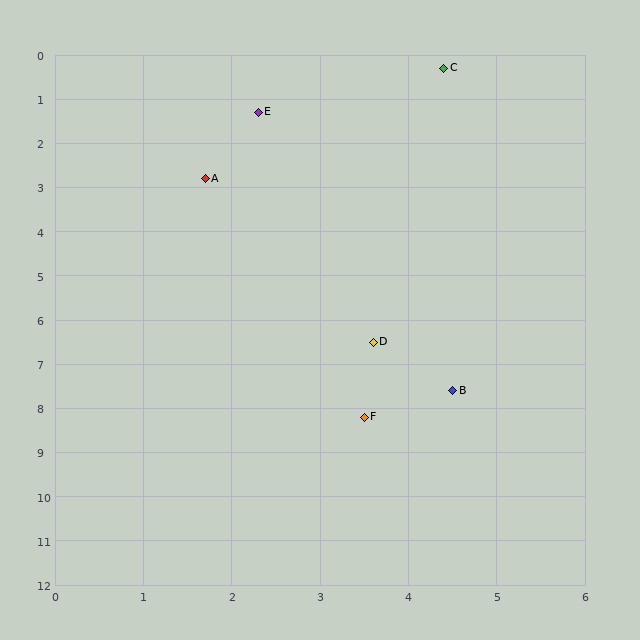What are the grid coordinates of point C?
Point C is at approximately (4.4, 0.3).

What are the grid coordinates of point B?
Point B is at approximately (4.5, 7.6).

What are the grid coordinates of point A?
Point A is at approximately (1.7, 2.8).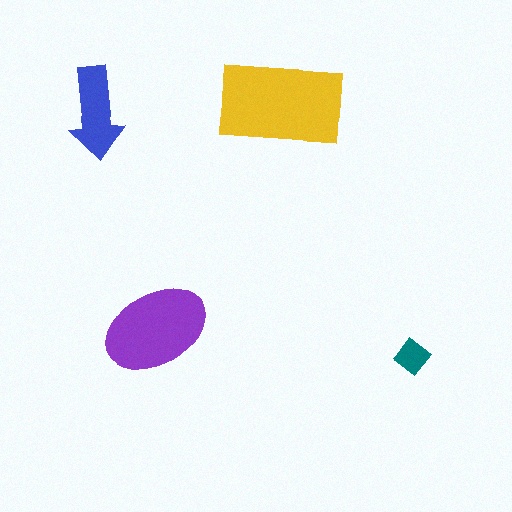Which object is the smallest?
The teal diamond.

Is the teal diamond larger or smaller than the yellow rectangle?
Smaller.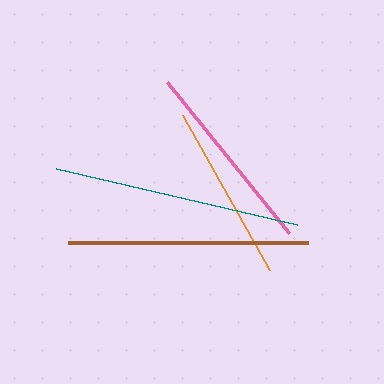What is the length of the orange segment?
The orange segment is approximately 177 pixels long.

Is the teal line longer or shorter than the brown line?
The teal line is longer than the brown line.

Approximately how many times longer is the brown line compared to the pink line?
The brown line is approximately 1.2 times the length of the pink line.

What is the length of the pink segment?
The pink segment is approximately 194 pixels long.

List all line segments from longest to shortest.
From longest to shortest: teal, brown, pink, orange.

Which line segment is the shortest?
The orange line is the shortest at approximately 177 pixels.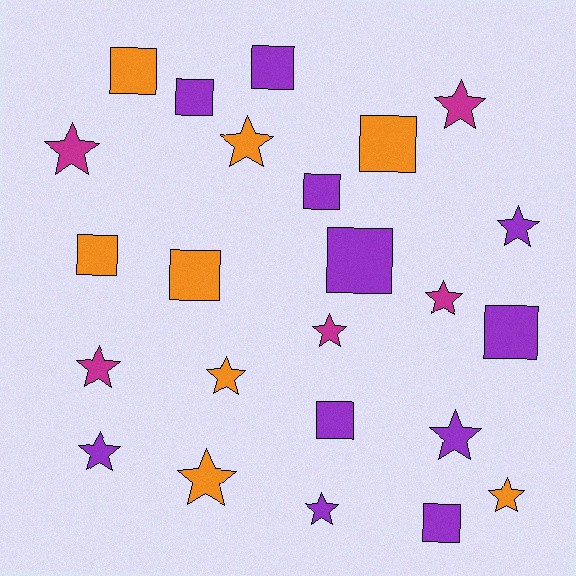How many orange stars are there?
There are 4 orange stars.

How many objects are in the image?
There are 24 objects.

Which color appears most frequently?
Purple, with 11 objects.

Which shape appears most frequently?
Star, with 13 objects.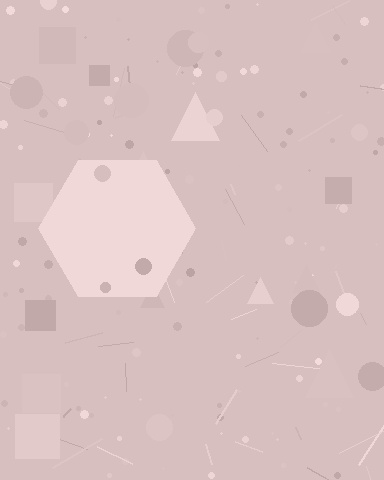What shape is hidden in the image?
A hexagon is hidden in the image.